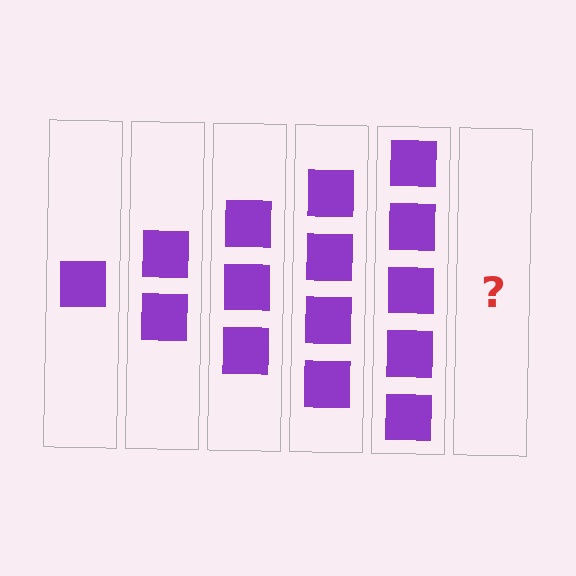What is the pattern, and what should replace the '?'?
The pattern is that each step adds one more square. The '?' should be 6 squares.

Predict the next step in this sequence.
The next step is 6 squares.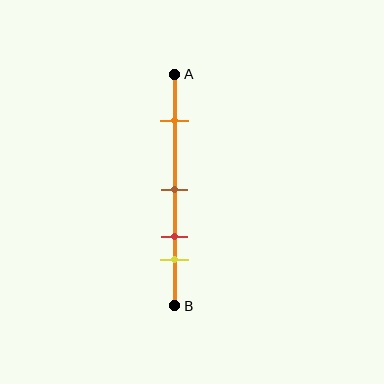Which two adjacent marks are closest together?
The red and yellow marks are the closest adjacent pair.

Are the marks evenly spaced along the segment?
No, the marks are not evenly spaced.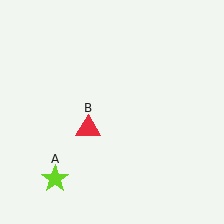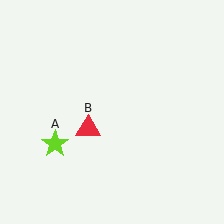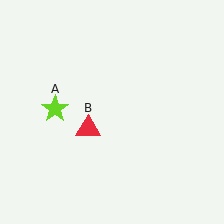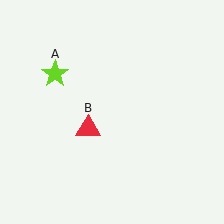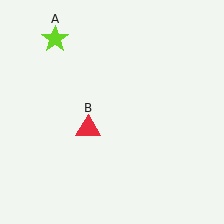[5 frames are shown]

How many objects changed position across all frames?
1 object changed position: lime star (object A).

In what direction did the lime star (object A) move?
The lime star (object A) moved up.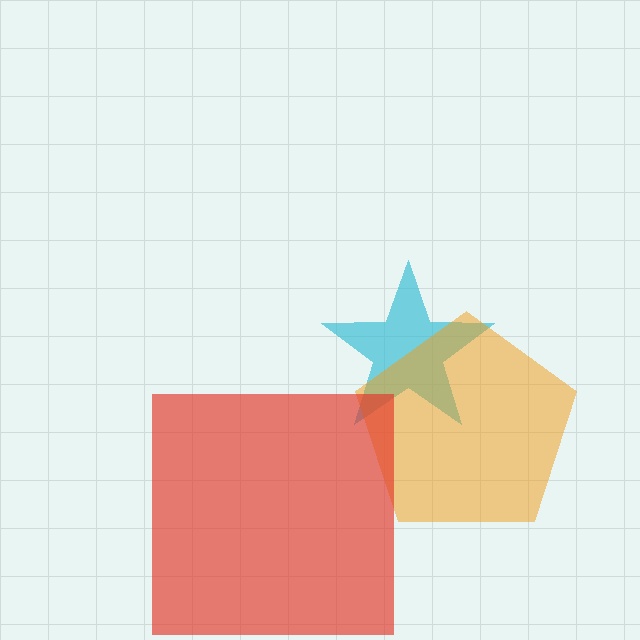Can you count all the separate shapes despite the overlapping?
Yes, there are 3 separate shapes.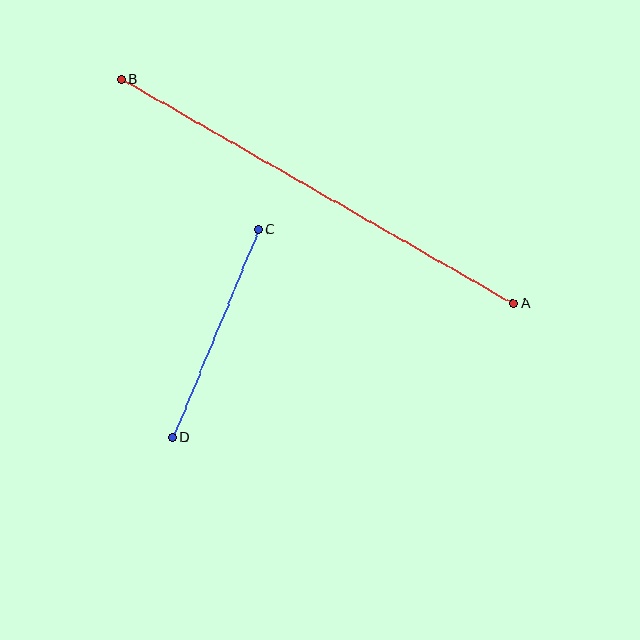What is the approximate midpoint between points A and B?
The midpoint is at approximately (317, 192) pixels.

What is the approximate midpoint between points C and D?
The midpoint is at approximately (216, 334) pixels.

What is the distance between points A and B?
The distance is approximately 452 pixels.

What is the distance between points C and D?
The distance is approximately 225 pixels.